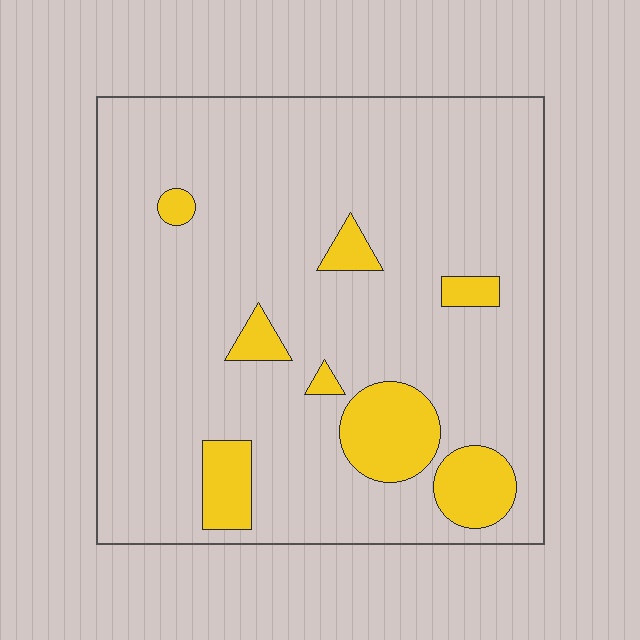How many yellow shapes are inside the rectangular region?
8.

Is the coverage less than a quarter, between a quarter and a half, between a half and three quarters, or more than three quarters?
Less than a quarter.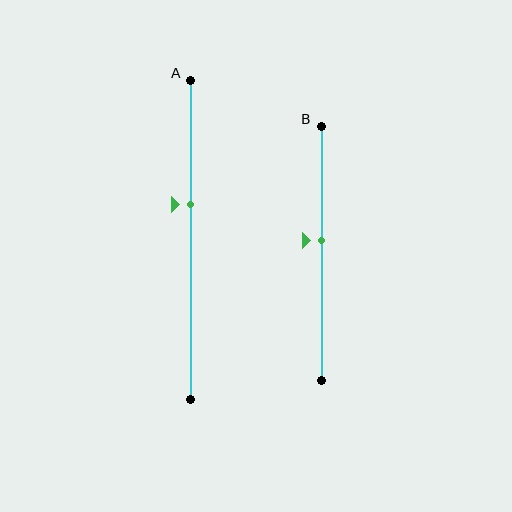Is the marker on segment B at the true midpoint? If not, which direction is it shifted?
No, the marker on segment B is shifted upward by about 5% of the segment length.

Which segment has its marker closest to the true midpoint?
Segment B has its marker closest to the true midpoint.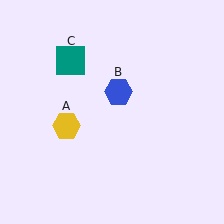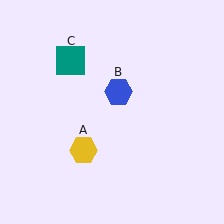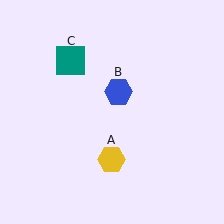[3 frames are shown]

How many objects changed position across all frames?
1 object changed position: yellow hexagon (object A).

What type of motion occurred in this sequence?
The yellow hexagon (object A) rotated counterclockwise around the center of the scene.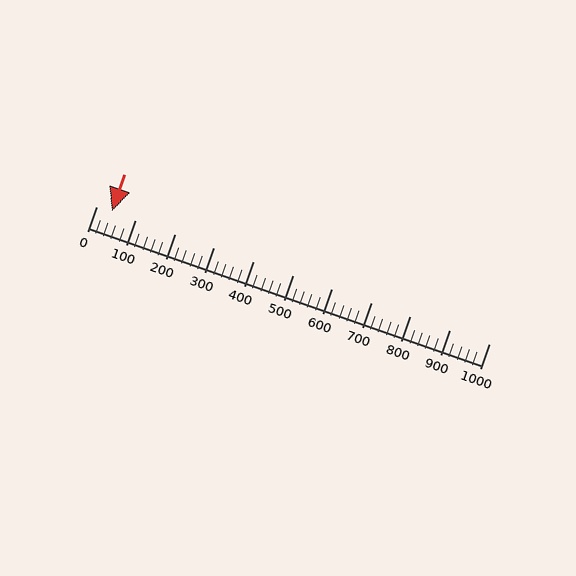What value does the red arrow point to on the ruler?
The red arrow points to approximately 40.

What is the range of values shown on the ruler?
The ruler shows values from 0 to 1000.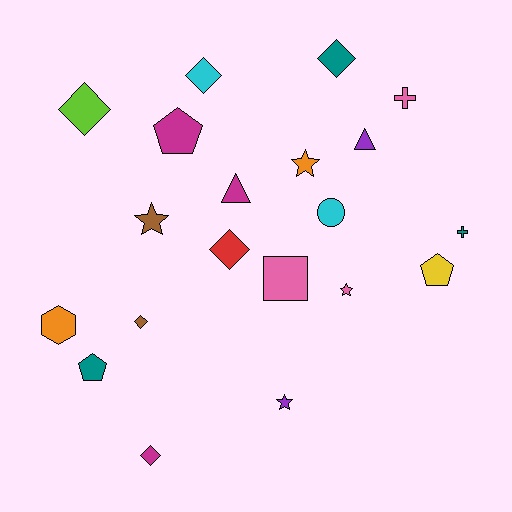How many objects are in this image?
There are 20 objects.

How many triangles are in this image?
There are 2 triangles.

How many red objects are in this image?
There is 1 red object.